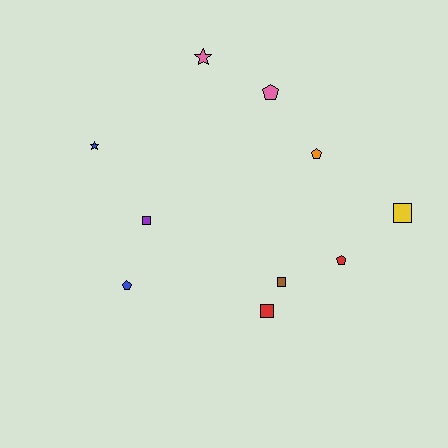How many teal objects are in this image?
There are no teal objects.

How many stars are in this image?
There are 2 stars.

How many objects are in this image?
There are 10 objects.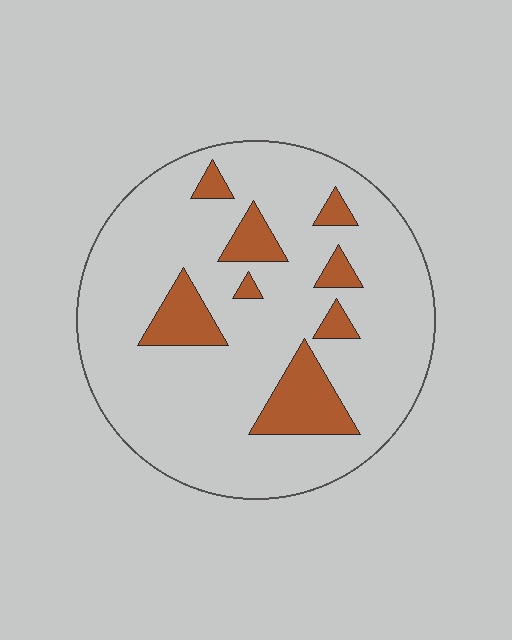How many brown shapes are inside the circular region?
8.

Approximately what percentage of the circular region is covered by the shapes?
Approximately 15%.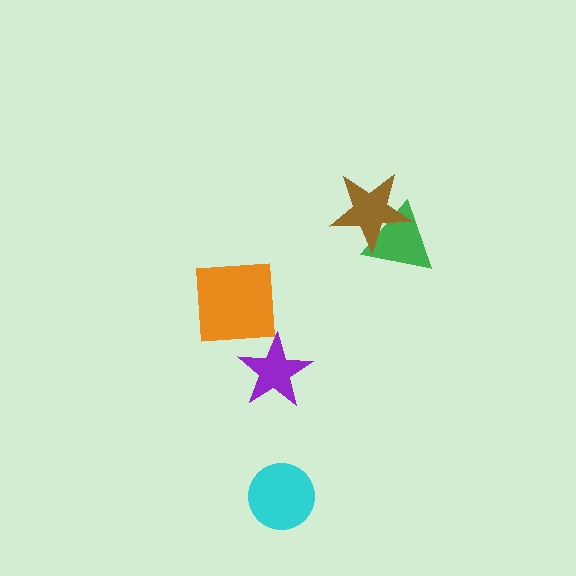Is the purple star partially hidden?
No, no other shape covers it.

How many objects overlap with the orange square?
0 objects overlap with the orange square.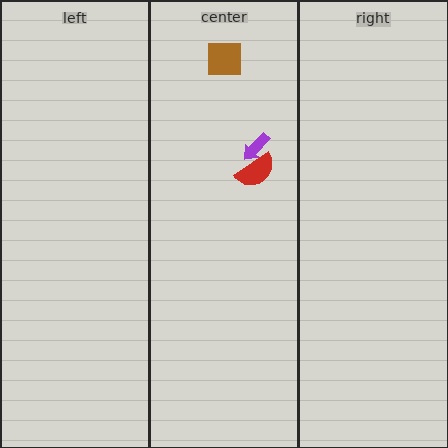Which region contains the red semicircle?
The center region.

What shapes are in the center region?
The brown square, the purple arrow, the red semicircle.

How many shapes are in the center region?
3.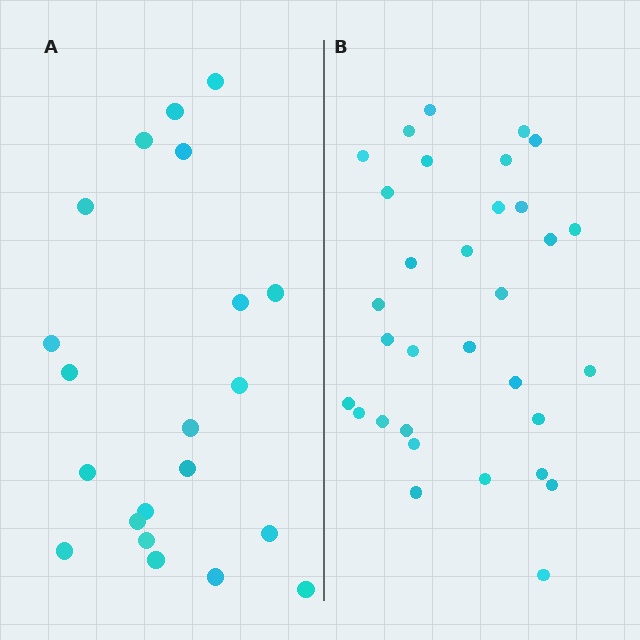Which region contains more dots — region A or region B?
Region B (the right region) has more dots.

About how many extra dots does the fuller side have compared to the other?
Region B has roughly 12 or so more dots than region A.